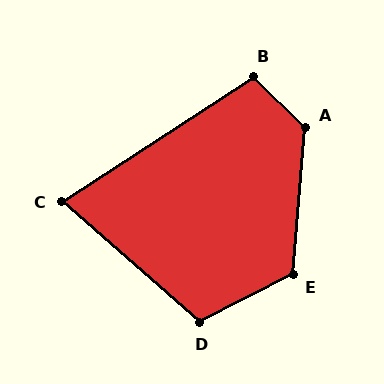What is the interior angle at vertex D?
Approximately 112 degrees (obtuse).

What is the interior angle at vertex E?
Approximately 122 degrees (obtuse).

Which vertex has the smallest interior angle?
C, at approximately 74 degrees.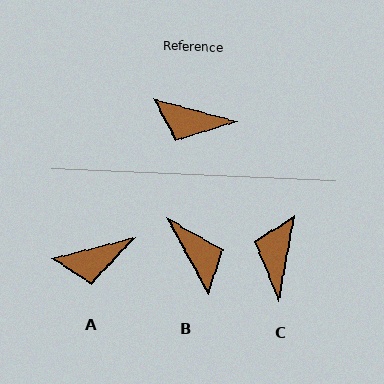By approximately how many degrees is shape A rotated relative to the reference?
Approximately 29 degrees counter-clockwise.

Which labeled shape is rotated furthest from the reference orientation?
B, about 133 degrees away.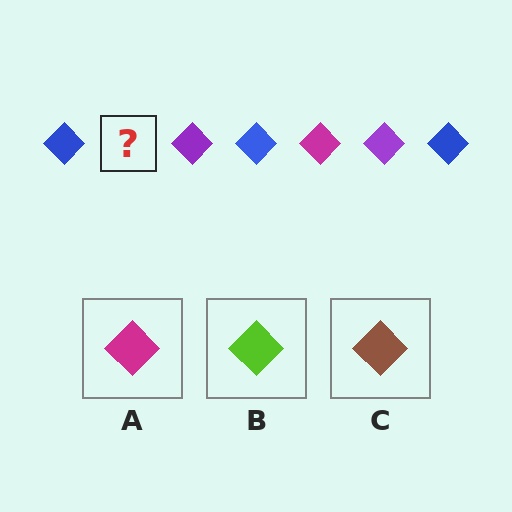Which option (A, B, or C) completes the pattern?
A.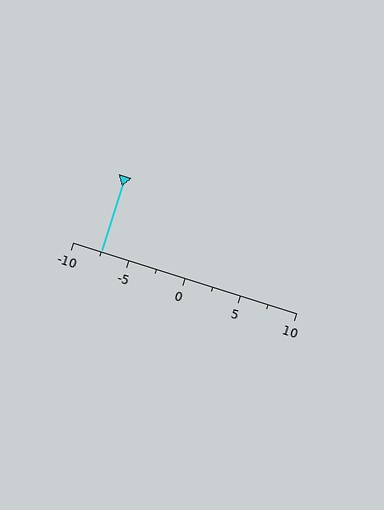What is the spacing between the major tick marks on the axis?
The major ticks are spaced 5 apart.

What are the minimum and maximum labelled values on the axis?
The axis runs from -10 to 10.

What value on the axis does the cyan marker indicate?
The marker indicates approximately -7.5.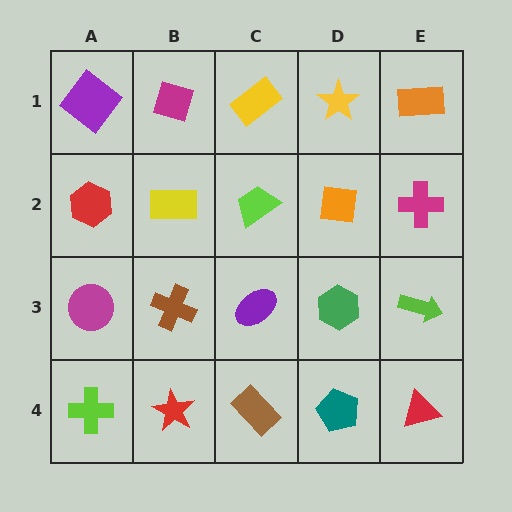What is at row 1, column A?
A purple diamond.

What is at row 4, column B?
A red star.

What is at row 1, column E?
An orange rectangle.